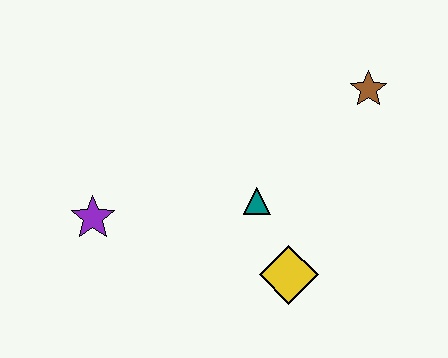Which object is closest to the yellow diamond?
The teal triangle is closest to the yellow diamond.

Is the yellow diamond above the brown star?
No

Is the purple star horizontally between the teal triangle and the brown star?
No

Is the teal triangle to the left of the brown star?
Yes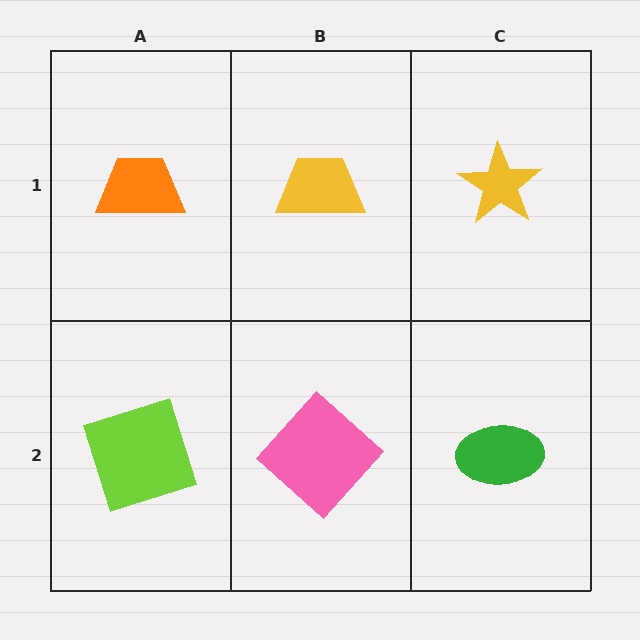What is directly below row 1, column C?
A green ellipse.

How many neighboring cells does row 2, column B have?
3.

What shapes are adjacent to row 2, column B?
A yellow trapezoid (row 1, column B), a lime square (row 2, column A), a green ellipse (row 2, column C).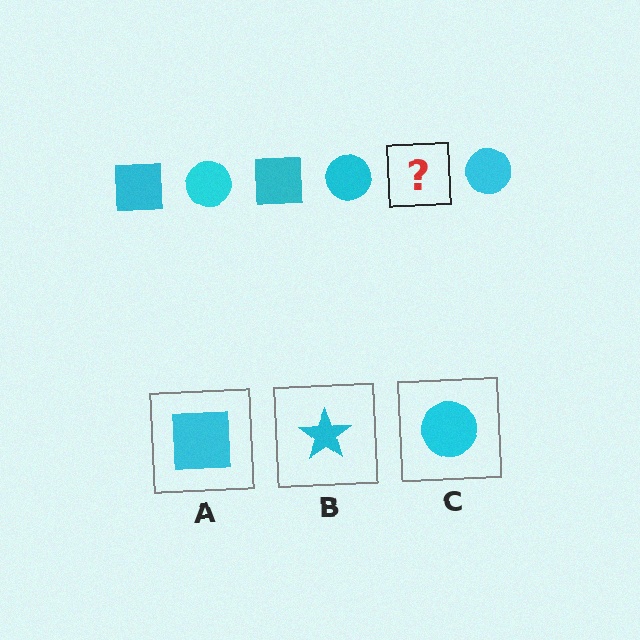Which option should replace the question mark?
Option A.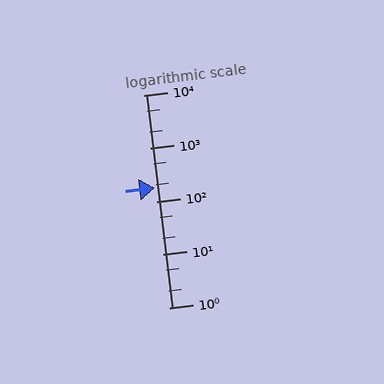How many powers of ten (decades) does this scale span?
The scale spans 4 decades, from 1 to 10000.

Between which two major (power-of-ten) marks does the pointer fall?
The pointer is between 100 and 1000.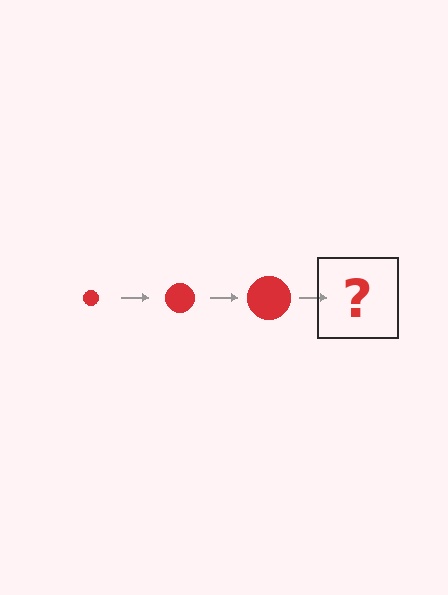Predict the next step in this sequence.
The next step is a red circle, larger than the previous one.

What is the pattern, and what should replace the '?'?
The pattern is that the circle gets progressively larger each step. The '?' should be a red circle, larger than the previous one.